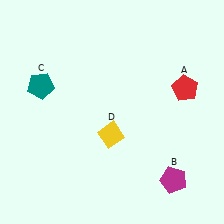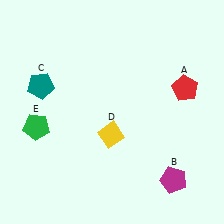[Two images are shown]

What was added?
A green pentagon (E) was added in Image 2.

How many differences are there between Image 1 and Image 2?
There is 1 difference between the two images.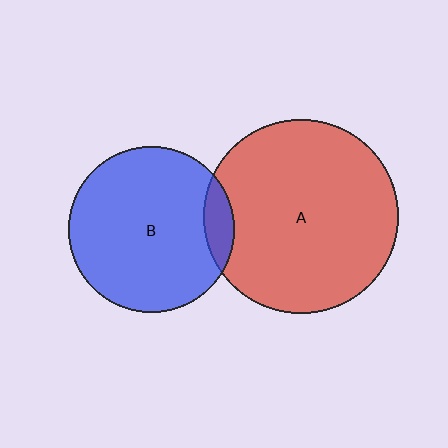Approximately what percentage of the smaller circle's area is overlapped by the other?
Approximately 10%.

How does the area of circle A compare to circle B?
Approximately 1.4 times.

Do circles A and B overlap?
Yes.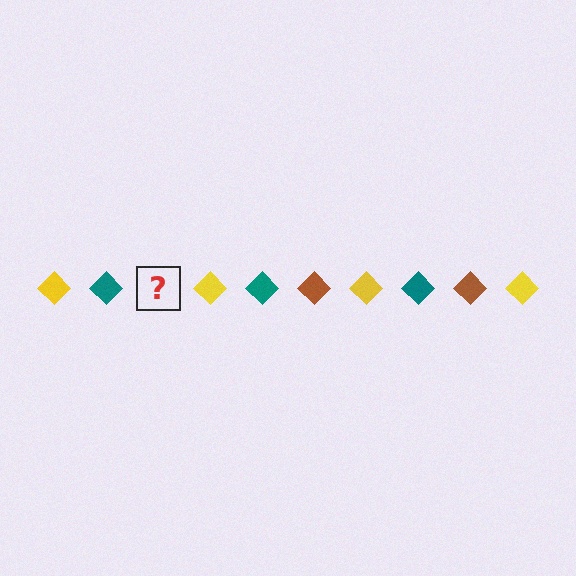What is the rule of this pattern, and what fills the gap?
The rule is that the pattern cycles through yellow, teal, brown diamonds. The gap should be filled with a brown diamond.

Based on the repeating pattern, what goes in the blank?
The blank should be a brown diamond.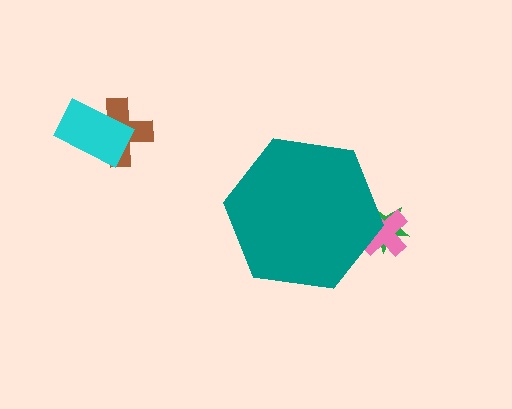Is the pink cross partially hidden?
Yes, the pink cross is partially hidden behind the teal hexagon.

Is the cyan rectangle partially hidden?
No, the cyan rectangle is fully visible.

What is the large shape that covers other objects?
A teal hexagon.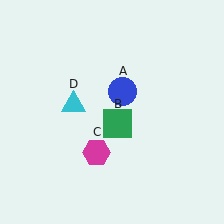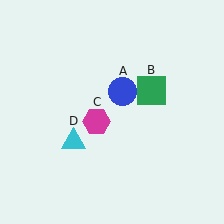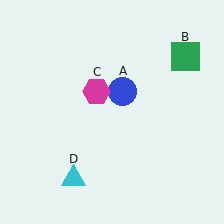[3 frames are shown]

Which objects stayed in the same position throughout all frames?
Blue circle (object A) remained stationary.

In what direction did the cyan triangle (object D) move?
The cyan triangle (object D) moved down.